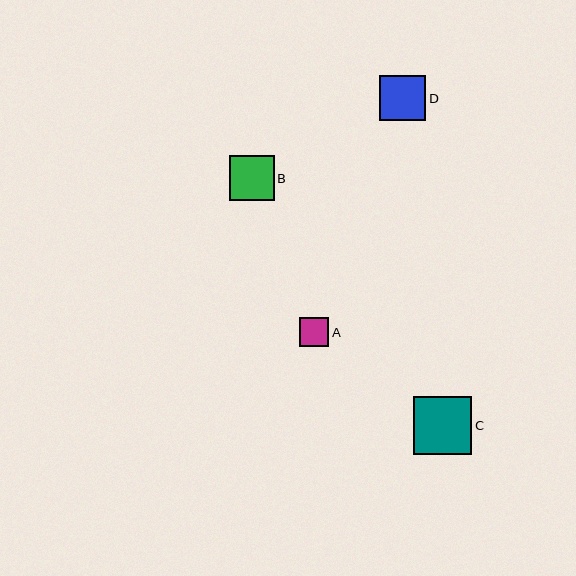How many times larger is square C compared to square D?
Square C is approximately 1.3 times the size of square D.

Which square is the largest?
Square C is the largest with a size of approximately 58 pixels.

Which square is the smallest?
Square A is the smallest with a size of approximately 29 pixels.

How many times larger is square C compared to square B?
Square C is approximately 1.3 times the size of square B.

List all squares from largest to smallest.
From largest to smallest: C, D, B, A.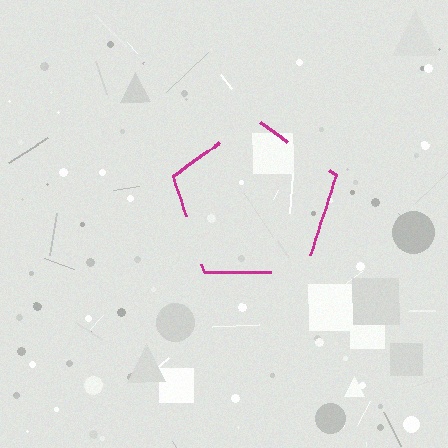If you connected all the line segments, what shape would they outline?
They would outline a pentagon.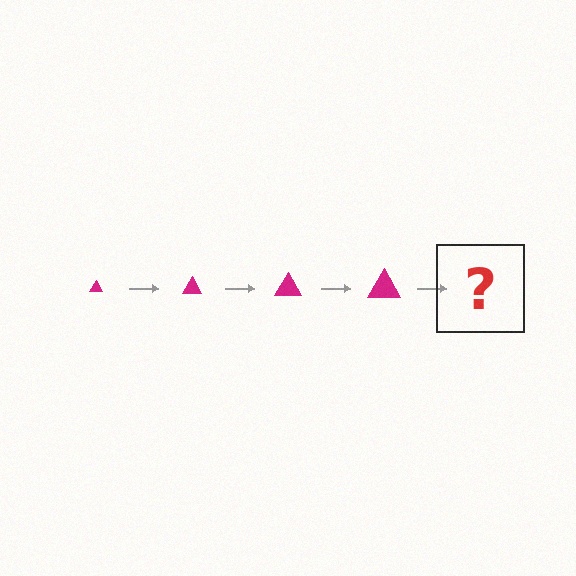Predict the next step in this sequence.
The next step is a magenta triangle, larger than the previous one.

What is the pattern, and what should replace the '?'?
The pattern is that the triangle gets progressively larger each step. The '?' should be a magenta triangle, larger than the previous one.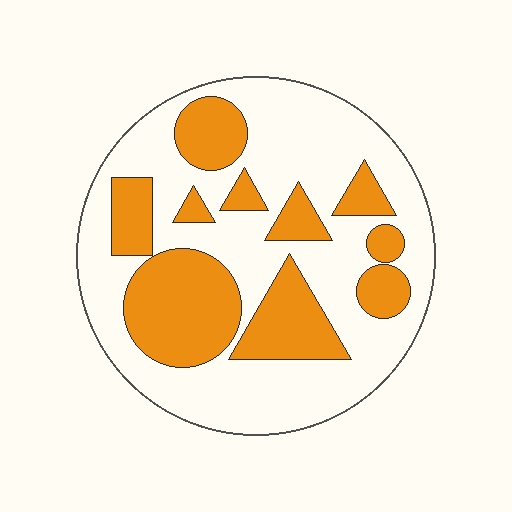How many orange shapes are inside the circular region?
10.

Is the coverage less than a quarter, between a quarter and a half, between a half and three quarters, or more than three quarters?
Between a quarter and a half.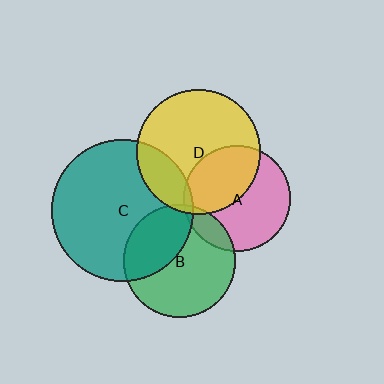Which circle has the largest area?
Circle C (teal).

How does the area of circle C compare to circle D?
Approximately 1.3 times.